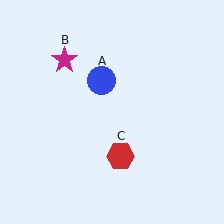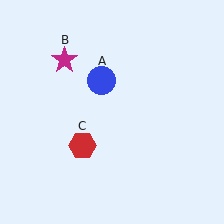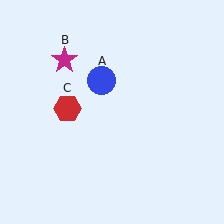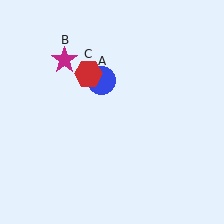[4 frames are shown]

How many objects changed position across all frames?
1 object changed position: red hexagon (object C).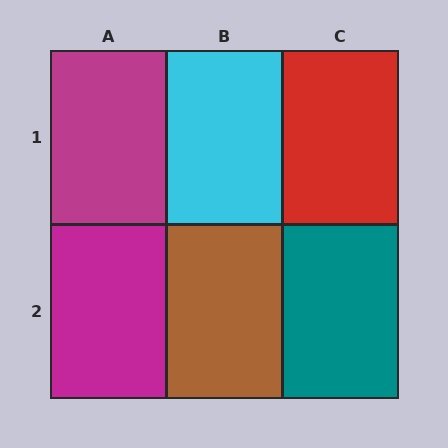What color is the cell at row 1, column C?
Red.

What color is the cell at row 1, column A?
Magenta.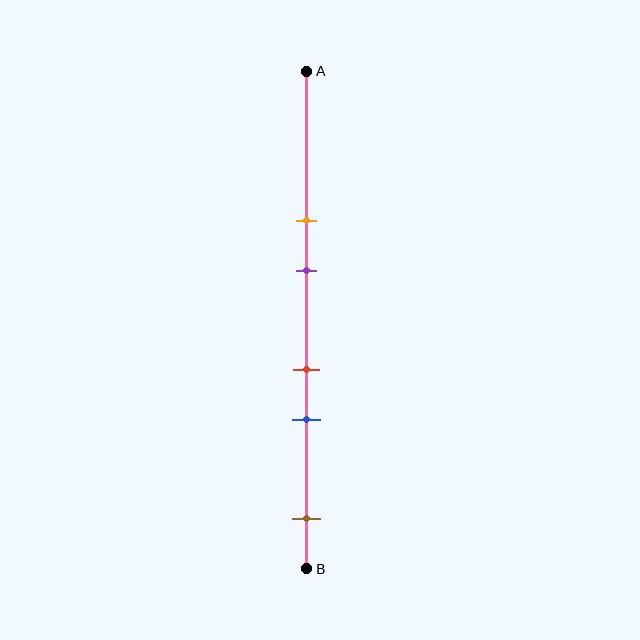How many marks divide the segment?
There are 5 marks dividing the segment.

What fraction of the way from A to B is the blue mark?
The blue mark is approximately 70% (0.7) of the way from A to B.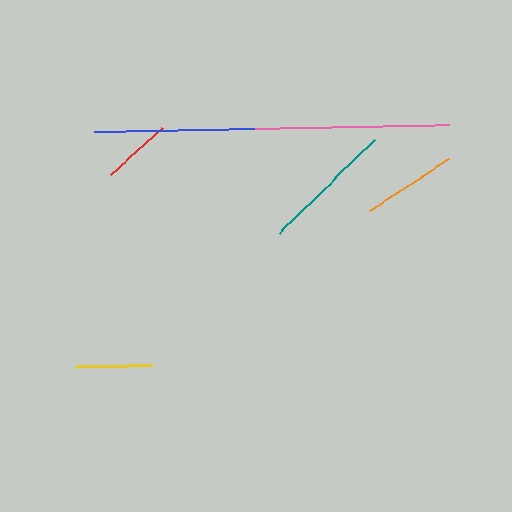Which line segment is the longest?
The pink line is the longest at approximately 247 pixels.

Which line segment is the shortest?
The red line is the shortest at approximately 69 pixels.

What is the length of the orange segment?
The orange segment is approximately 95 pixels long.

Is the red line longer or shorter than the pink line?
The pink line is longer than the red line.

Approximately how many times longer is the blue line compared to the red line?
The blue line is approximately 2.3 times the length of the red line.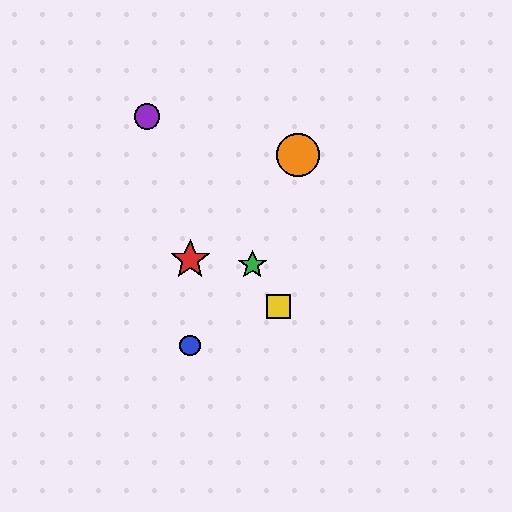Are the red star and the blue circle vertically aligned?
Yes, both are at x≈190.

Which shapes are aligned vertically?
The red star, the blue circle are aligned vertically.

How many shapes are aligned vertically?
2 shapes (the red star, the blue circle) are aligned vertically.